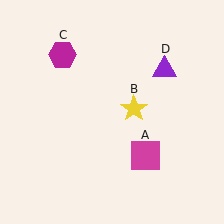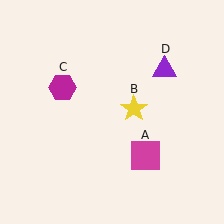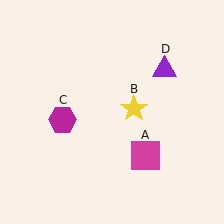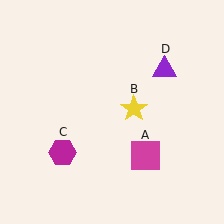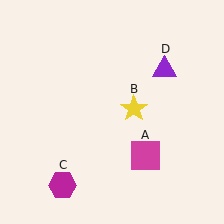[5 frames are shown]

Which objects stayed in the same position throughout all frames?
Magenta square (object A) and yellow star (object B) and purple triangle (object D) remained stationary.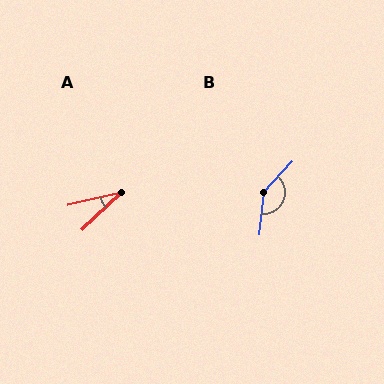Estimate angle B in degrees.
Approximately 143 degrees.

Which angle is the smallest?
A, at approximately 30 degrees.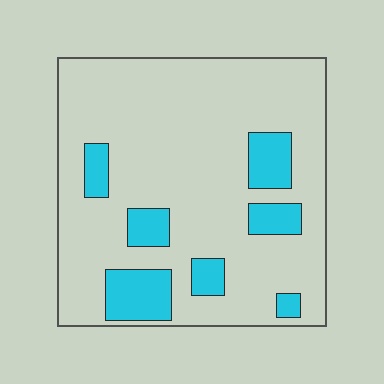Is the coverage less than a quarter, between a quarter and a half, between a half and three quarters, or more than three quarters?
Less than a quarter.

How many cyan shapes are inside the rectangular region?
7.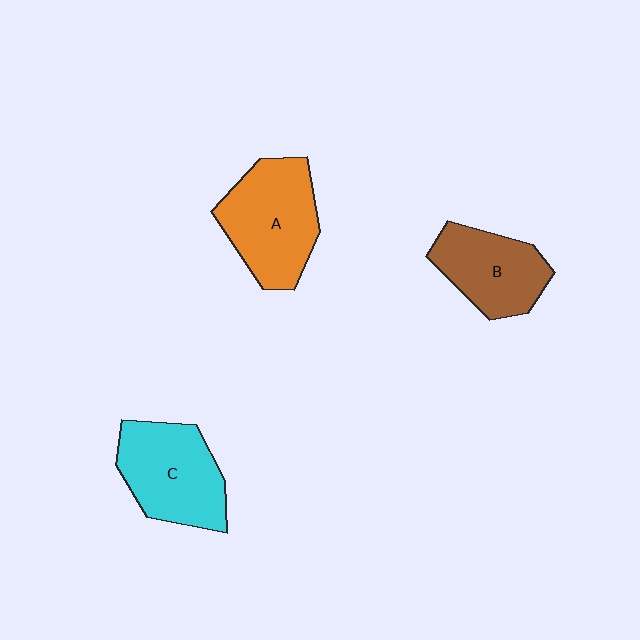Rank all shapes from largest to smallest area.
From largest to smallest: A (orange), C (cyan), B (brown).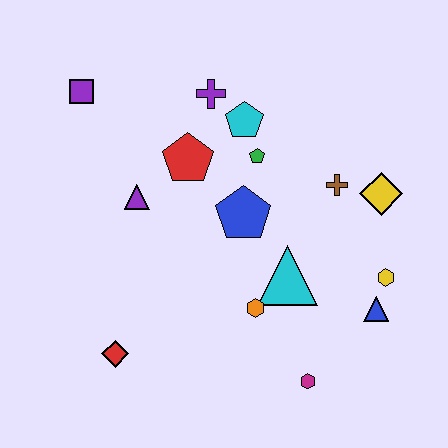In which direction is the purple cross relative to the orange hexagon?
The purple cross is above the orange hexagon.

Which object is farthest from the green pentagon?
The red diamond is farthest from the green pentagon.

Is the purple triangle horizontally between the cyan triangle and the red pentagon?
No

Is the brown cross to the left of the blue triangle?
Yes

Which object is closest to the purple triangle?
The red pentagon is closest to the purple triangle.